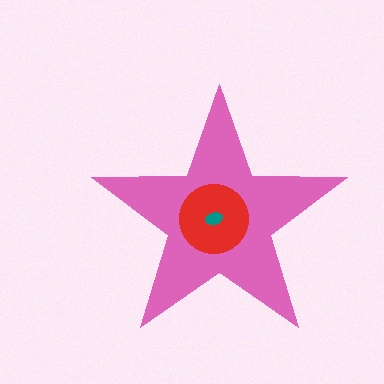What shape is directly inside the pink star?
The red circle.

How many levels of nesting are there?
3.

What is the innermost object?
The teal ellipse.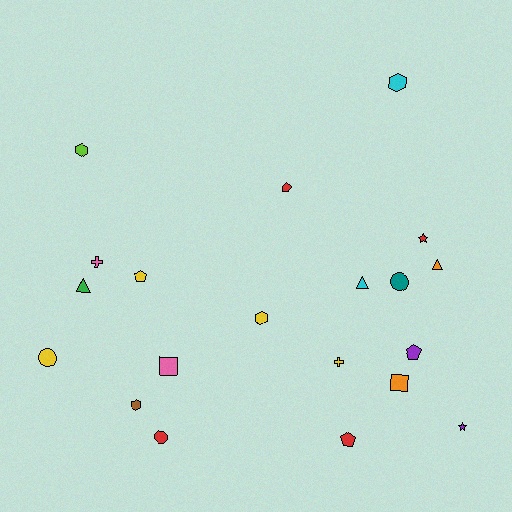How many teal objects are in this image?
There is 1 teal object.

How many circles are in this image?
There are 3 circles.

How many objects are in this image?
There are 20 objects.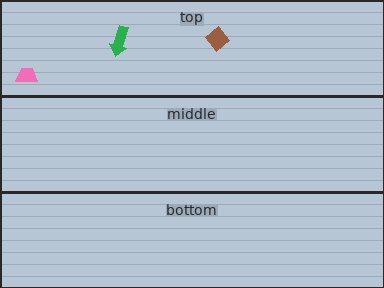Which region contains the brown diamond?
The top region.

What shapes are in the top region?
The green arrow, the brown diamond, the pink trapezoid.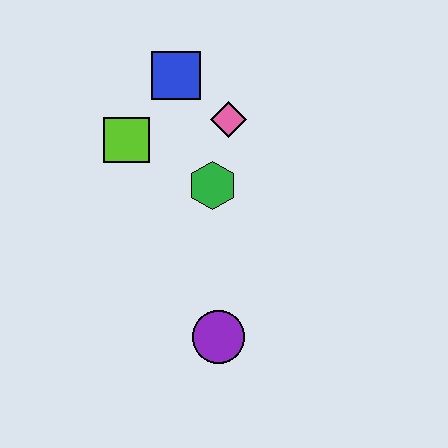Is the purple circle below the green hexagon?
Yes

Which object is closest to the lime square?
The blue square is closest to the lime square.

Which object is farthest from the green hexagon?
The purple circle is farthest from the green hexagon.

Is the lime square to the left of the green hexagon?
Yes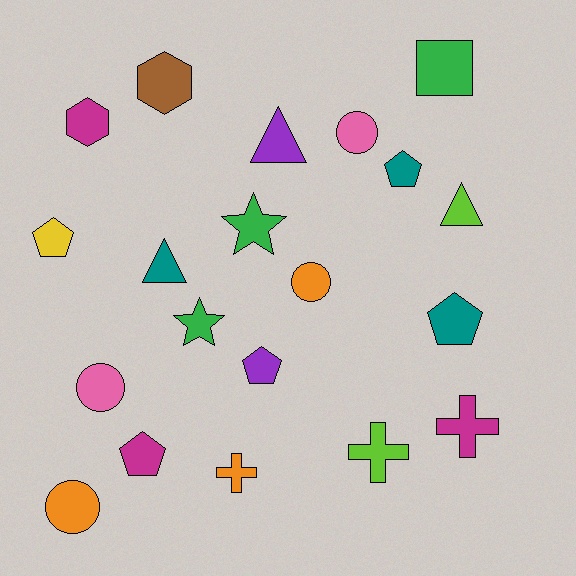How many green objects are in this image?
There are 3 green objects.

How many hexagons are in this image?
There are 2 hexagons.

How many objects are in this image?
There are 20 objects.